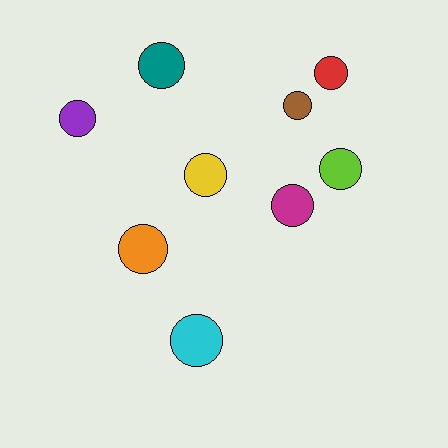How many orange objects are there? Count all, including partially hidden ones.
There is 1 orange object.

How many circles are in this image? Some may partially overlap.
There are 9 circles.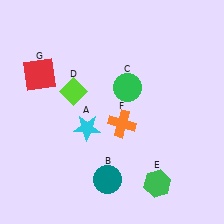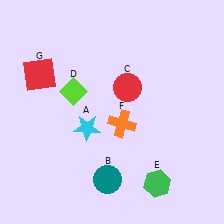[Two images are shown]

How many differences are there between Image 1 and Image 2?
There is 1 difference between the two images.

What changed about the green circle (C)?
In Image 1, C is green. In Image 2, it changed to red.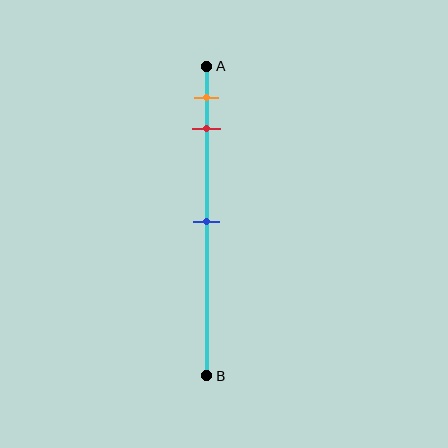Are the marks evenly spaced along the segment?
No, the marks are not evenly spaced.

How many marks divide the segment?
There are 3 marks dividing the segment.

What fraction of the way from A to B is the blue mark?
The blue mark is approximately 50% (0.5) of the way from A to B.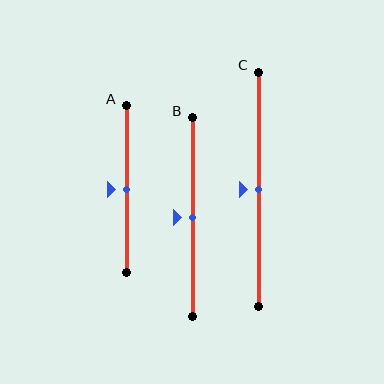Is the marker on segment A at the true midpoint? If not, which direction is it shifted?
Yes, the marker on segment A is at the true midpoint.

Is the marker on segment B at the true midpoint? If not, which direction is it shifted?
Yes, the marker on segment B is at the true midpoint.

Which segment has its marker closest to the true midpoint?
Segment A has its marker closest to the true midpoint.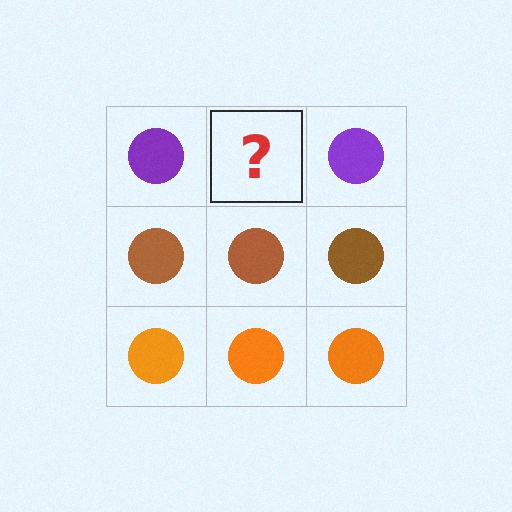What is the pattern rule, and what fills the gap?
The rule is that each row has a consistent color. The gap should be filled with a purple circle.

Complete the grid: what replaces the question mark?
The question mark should be replaced with a purple circle.